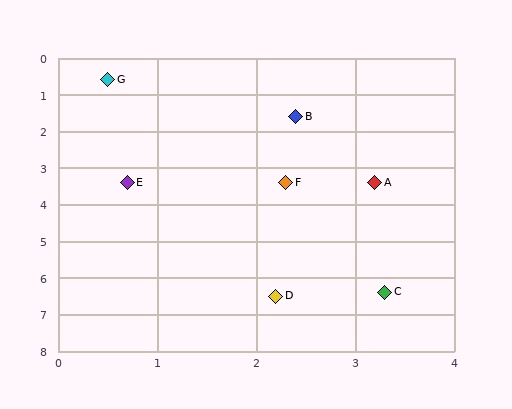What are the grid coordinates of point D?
Point D is at approximately (2.2, 6.5).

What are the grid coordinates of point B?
Point B is at approximately (2.4, 1.6).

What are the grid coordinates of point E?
Point E is at approximately (0.7, 3.4).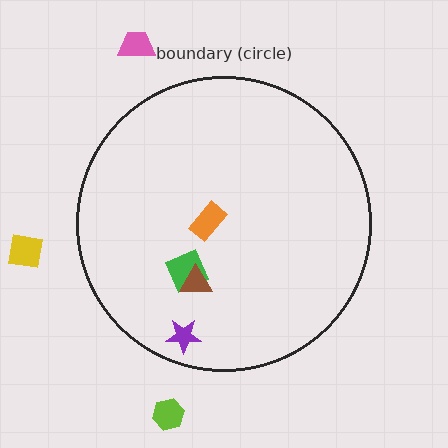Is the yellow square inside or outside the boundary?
Outside.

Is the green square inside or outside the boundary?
Inside.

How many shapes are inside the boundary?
4 inside, 3 outside.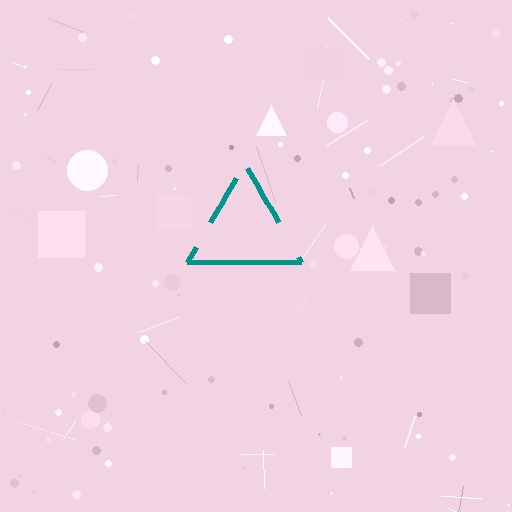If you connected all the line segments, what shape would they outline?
They would outline a triangle.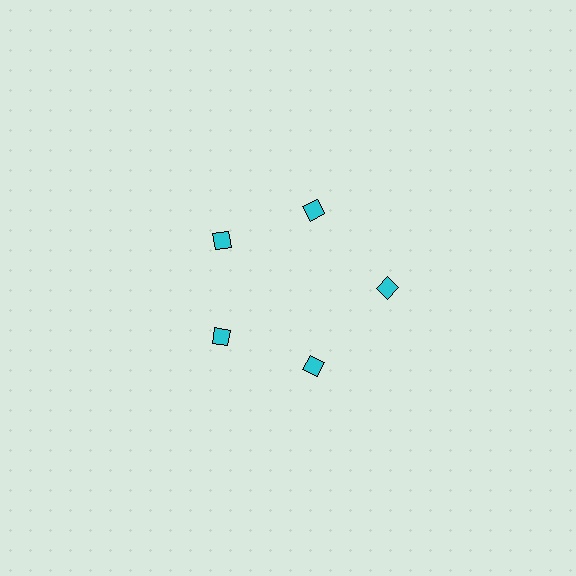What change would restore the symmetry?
The symmetry would be restored by moving it inward, back onto the ring so that all 5 diamonds sit at equal angles and equal distance from the center.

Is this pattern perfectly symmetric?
No. The 5 cyan diamonds are arranged in a ring, but one element near the 3 o'clock position is pushed outward from the center, breaking the 5-fold rotational symmetry.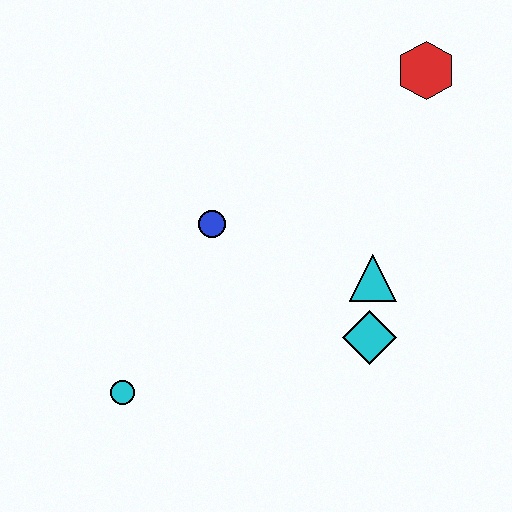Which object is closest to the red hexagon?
The cyan triangle is closest to the red hexagon.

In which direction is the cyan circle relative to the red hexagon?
The cyan circle is below the red hexagon.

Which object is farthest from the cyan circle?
The red hexagon is farthest from the cyan circle.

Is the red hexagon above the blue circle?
Yes